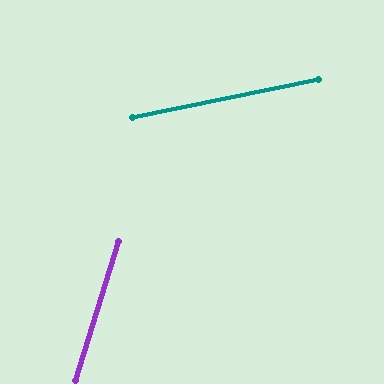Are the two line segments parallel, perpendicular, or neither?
Neither parallel nor perpendicular — they differ by about 61°.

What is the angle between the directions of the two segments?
Approximately 61 degrees.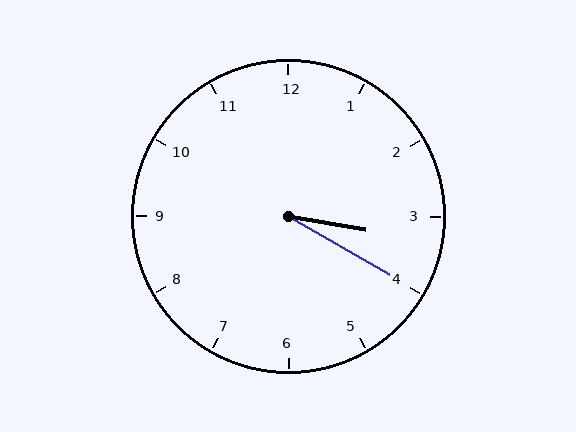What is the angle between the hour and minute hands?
Approximately 20 degrees.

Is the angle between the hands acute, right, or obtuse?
It is acute.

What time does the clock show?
3:20.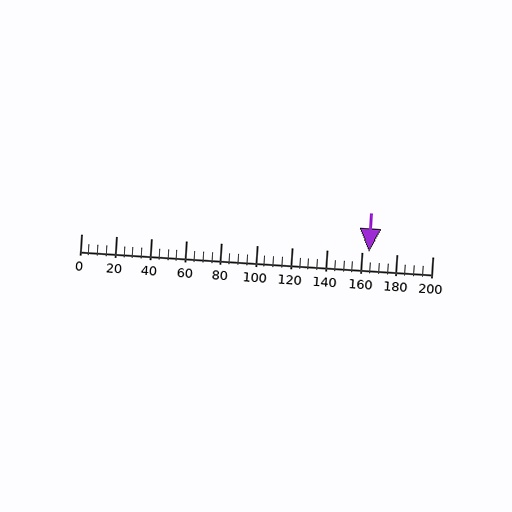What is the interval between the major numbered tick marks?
The major tick marks are spaced 20 units apart.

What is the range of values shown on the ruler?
The ruler shows values from 0 to 200.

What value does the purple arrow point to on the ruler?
The purple arrow points to approximately 164.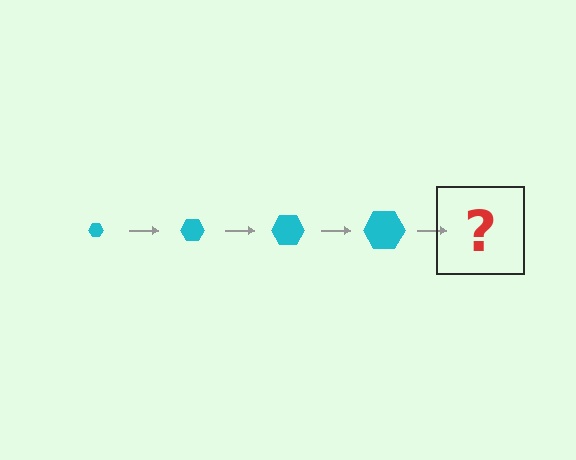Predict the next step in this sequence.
The next step is a cyan hexagon, larger than the previous one.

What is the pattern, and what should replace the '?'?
The pattern is that the hexagon gets progressively larger each step. The '?' should be a cyan hexagon, larger than the previous one.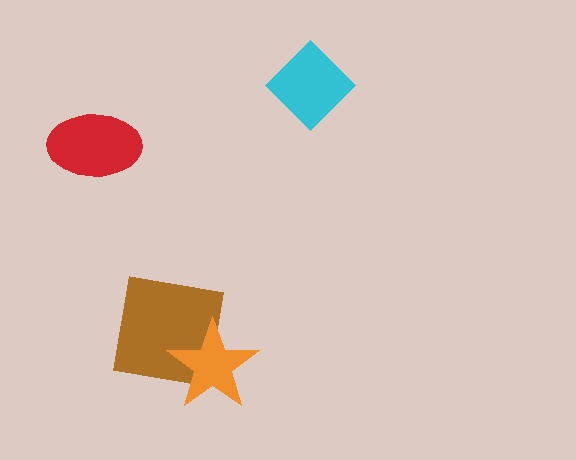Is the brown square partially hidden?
Yes, it is partially covered by another shape.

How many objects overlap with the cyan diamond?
0 objects overlap with the cyan diamond.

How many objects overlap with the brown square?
1 object overlaps with the brown square.